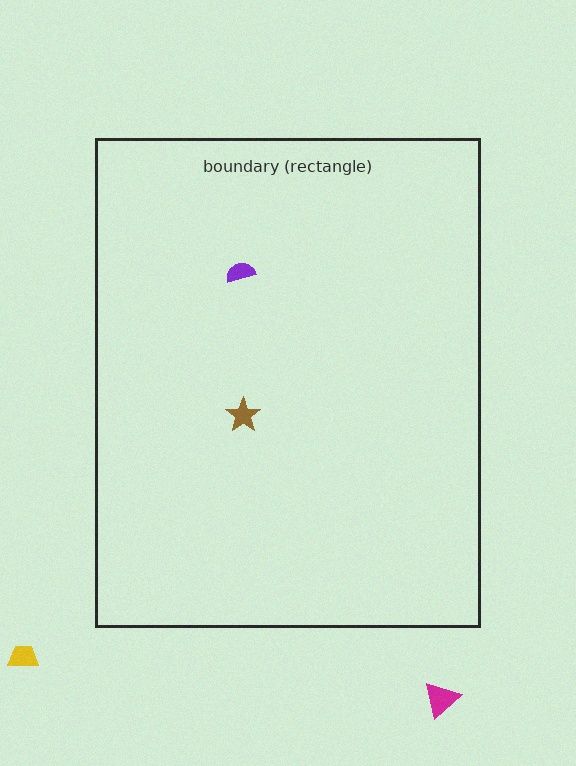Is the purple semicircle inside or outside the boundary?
Inside.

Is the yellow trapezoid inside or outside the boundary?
Outside.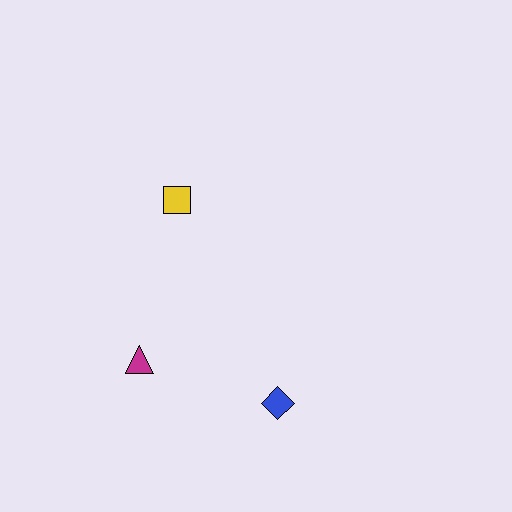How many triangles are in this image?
There is 1 triangle.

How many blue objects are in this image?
There is 1 blue object.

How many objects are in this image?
There are 3 objects.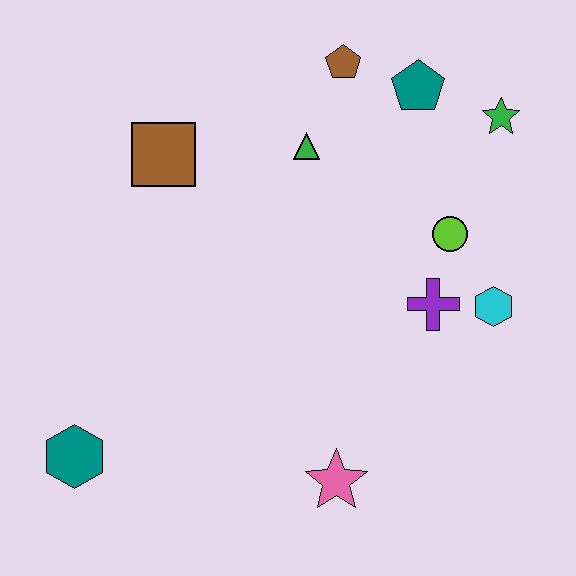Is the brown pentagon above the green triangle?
Yes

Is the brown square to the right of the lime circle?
No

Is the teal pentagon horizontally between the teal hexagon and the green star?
Yes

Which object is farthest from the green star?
The teal hexagon is farthest from the green star.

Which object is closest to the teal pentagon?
The brown pentagon is closest to the teal pentagon.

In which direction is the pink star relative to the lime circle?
The pink star is below the lime circle.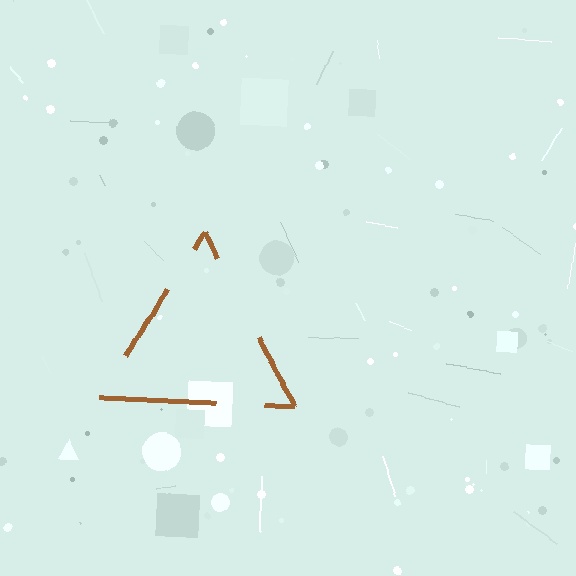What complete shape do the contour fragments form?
The contour fragments form a triangle.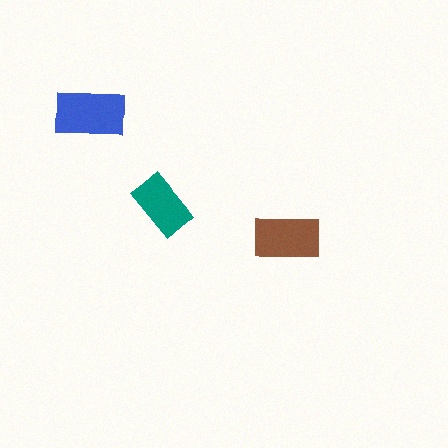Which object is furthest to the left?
The blue rectangle is leftmost.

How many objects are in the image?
There are 3 objects in the image.